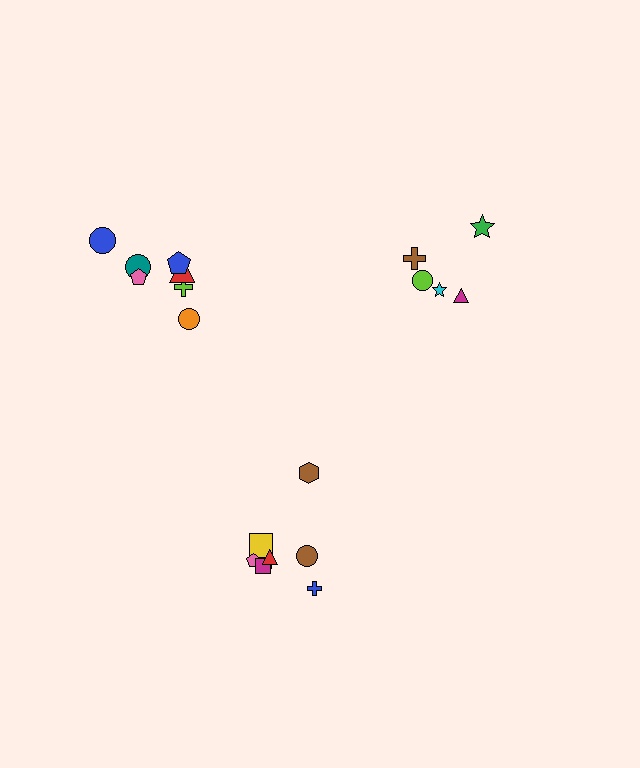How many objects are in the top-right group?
There are 5 objects.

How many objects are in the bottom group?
There are 8 objects.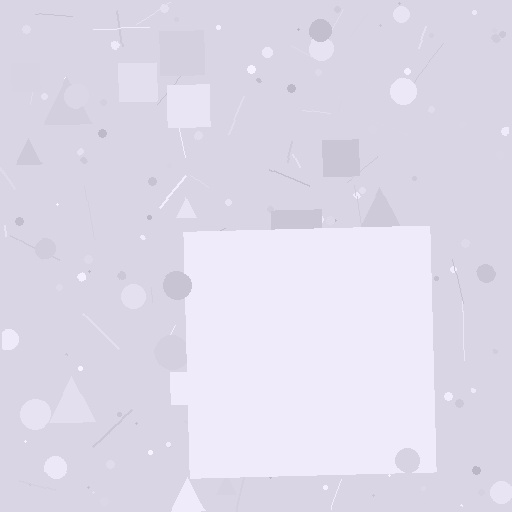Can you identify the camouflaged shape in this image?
The camouflaged shape is a square.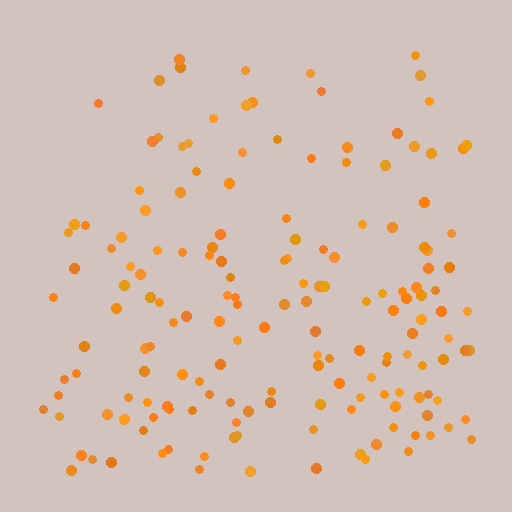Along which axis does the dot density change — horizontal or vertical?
Vertical.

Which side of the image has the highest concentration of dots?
The bottom.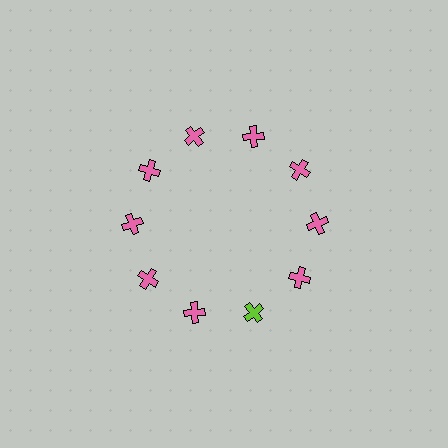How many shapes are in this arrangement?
There are 10 shapes arranged in a ring pattern.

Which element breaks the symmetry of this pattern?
The lime cross at roughly the 5 o'clock position breaks the symmetry. All other shapes are pink crosses.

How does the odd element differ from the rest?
It has a different color: lime instead of pink.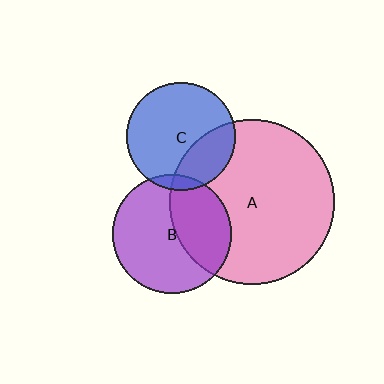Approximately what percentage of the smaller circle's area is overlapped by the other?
Approximately 5%.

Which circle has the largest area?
Circle A (pink).